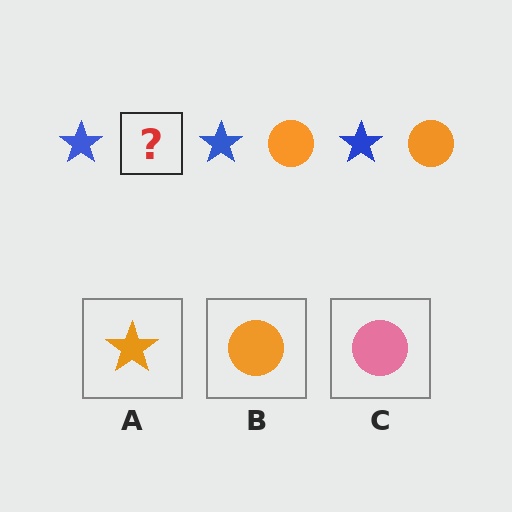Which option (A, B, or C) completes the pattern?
B.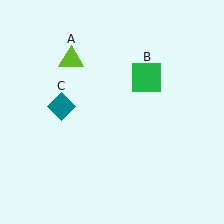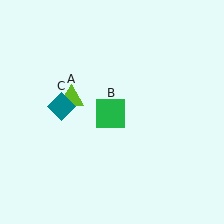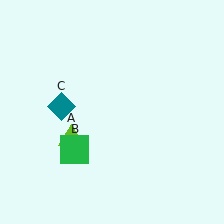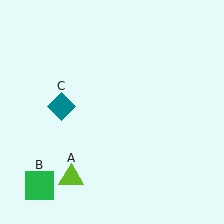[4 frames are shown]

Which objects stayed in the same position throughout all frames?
Teal diamond (object C) remained stationary.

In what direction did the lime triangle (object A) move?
The lime triangle (object A) moved down.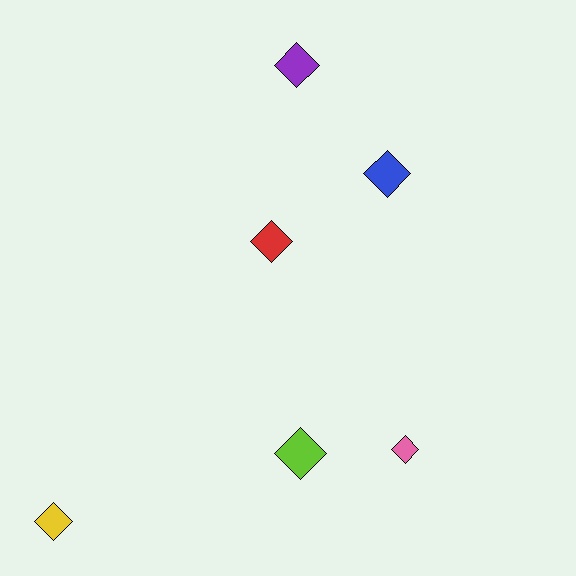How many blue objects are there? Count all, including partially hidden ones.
There is 1 blue object.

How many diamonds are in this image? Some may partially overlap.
There are 6 diamonds.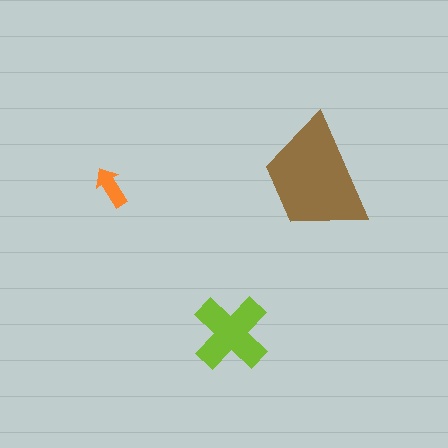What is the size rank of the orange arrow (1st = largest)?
3rd.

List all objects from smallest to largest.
The orange arrow, the lime cross, the brown trapezoid.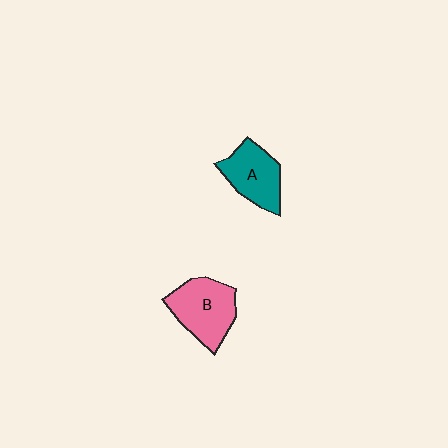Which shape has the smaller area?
Shape A (teal).